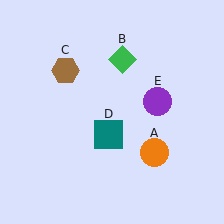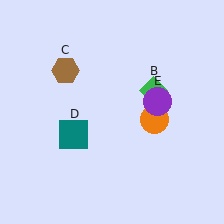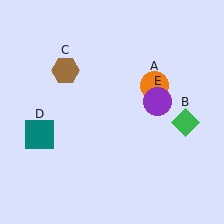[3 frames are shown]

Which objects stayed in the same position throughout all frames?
Brown hexagon (object C) and purple circle (object E) remained stationary.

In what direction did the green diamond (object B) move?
The green diamond (object B) moved down and to the right.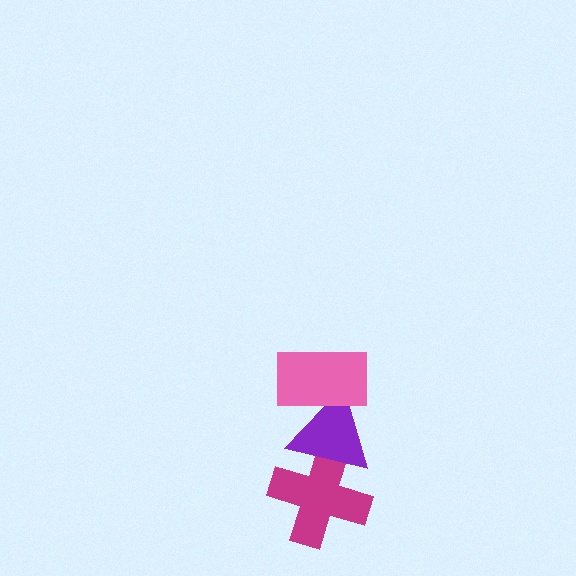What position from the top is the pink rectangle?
The pink rectangle is 1st from the top.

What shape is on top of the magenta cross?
The purple triangle is on top of the magenta cross.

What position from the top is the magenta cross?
The magenta cross is 3rd from the top.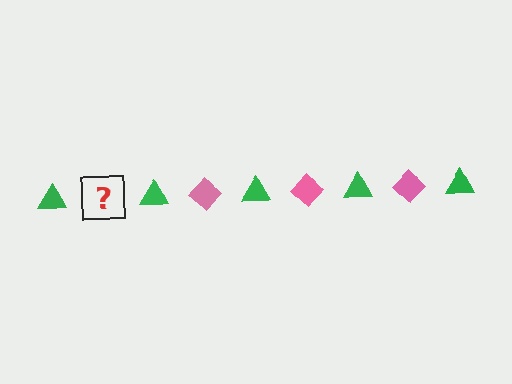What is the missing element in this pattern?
The missing element is a pink diamond.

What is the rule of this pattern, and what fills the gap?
The rule is that the pattern alternates between green triangle and pink diamond. The gap should be filled with a pink diamond.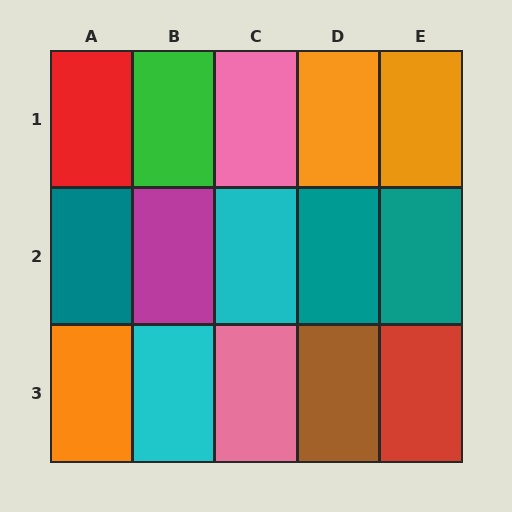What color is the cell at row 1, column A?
Red.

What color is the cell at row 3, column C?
Pink.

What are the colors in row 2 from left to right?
Teal, magenta, cyan, teal, teal.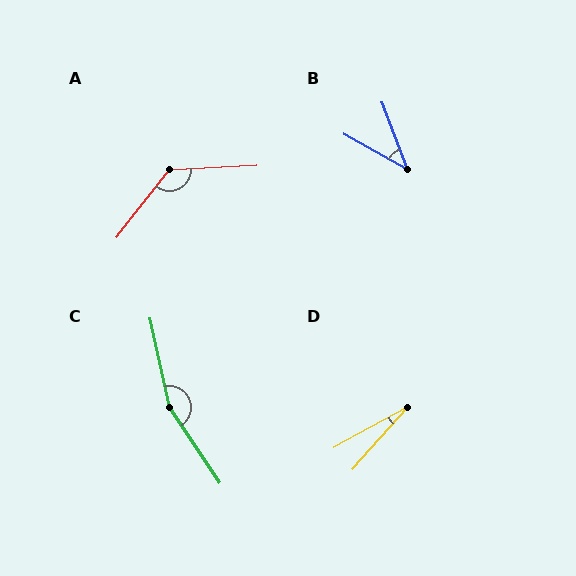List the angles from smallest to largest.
D (20°), B (40°), A (131°), C (159°).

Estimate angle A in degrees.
Approximately 131 degrees.